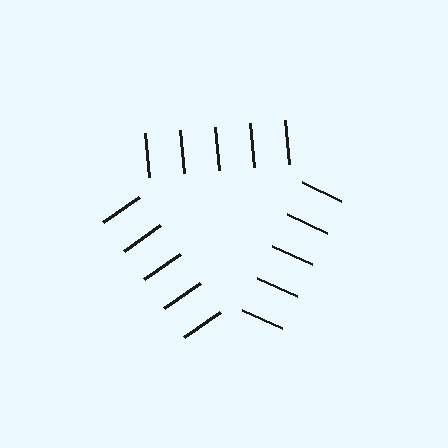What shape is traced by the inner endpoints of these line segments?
An illusory triangle — the line segments terminate on its edges but no continuous stroke is drawn.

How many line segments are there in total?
15 — 5 along each of the 3 edges.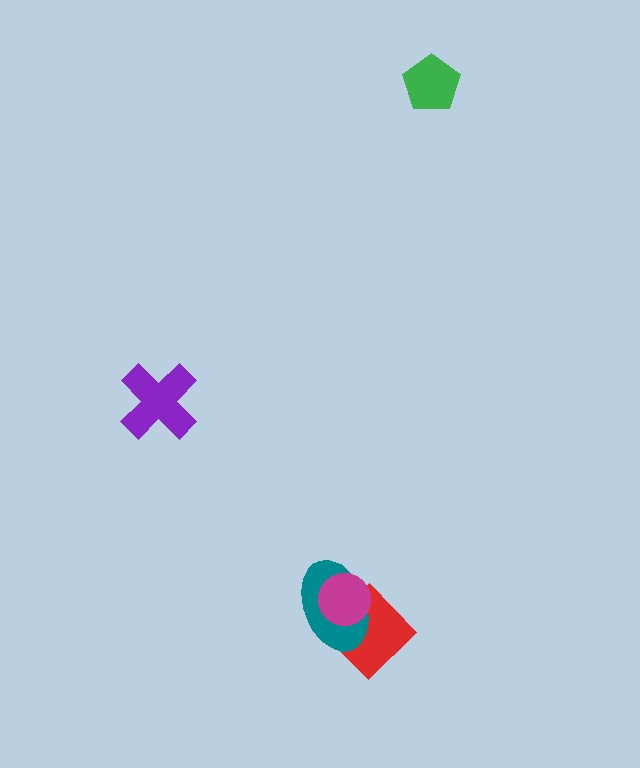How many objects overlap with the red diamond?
2 objects overlap with the red diamond.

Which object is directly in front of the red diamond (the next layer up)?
The teal ellipse is directly in front of the red diamond.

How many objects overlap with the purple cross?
0 objects overlap with the purple cross.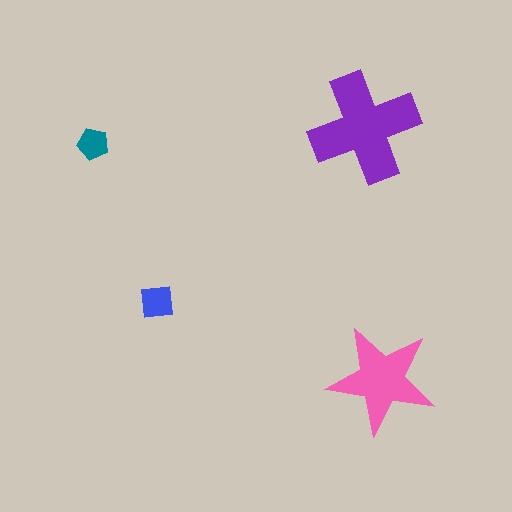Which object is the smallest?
The teal pentagon.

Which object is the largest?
The purple cross.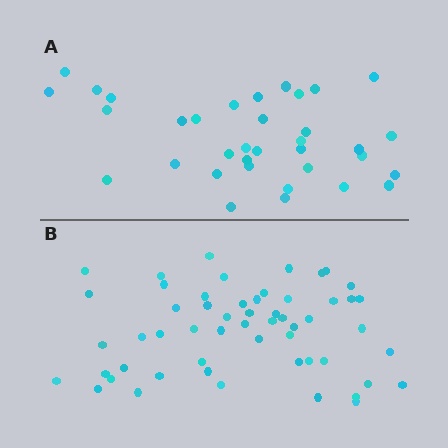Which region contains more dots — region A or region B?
Region B (the bottom region) has more dots.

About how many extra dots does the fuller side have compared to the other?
Region B has approximately 20 more dots than region A.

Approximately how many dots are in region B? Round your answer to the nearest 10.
About 60 dots. (The exact count is 55, which rounds to 60.)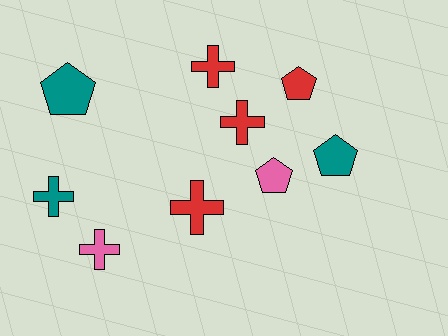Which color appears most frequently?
Red, with 4 objects.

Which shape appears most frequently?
Cross, with 5 objects.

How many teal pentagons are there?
There are 2 teal pentagons.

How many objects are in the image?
There are 9 objects.